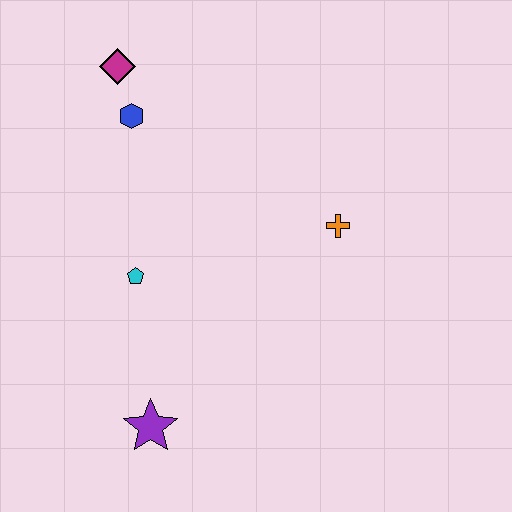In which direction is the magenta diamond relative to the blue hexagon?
The magenta diamond is above the blue hexagon.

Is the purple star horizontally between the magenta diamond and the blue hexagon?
No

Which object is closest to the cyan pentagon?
The purple star is closest to the cyan pentagon.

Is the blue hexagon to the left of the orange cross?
Yes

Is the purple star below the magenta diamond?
Yes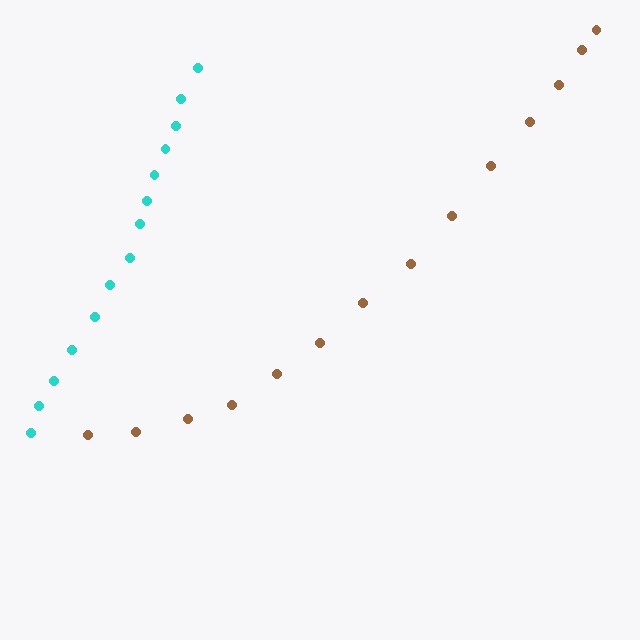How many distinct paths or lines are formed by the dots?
There are 2 distinct paths.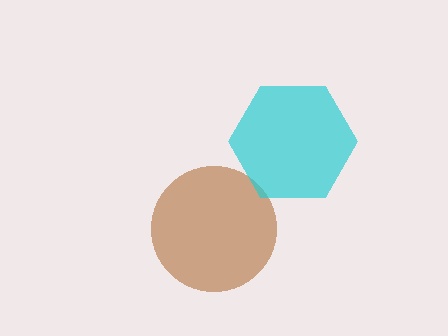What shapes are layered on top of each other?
The layered shapes are: a brown circle, a cyan hexagon.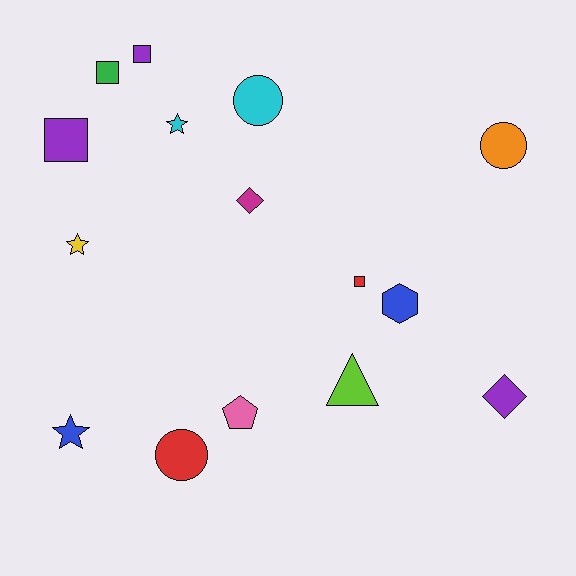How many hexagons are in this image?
There is 1 hexagon.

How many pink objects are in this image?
There is 1 pink object.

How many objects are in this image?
There are 15 objects.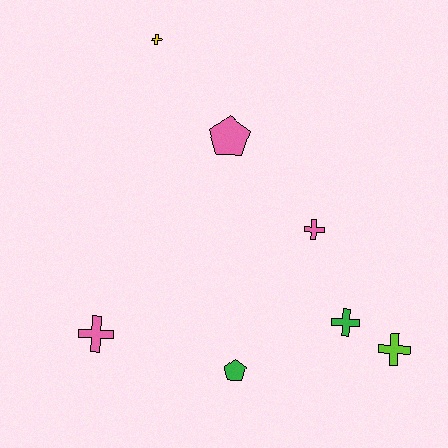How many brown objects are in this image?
There are no brown objects.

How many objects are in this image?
There are 7 objects.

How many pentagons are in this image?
There are 2 pentagons.